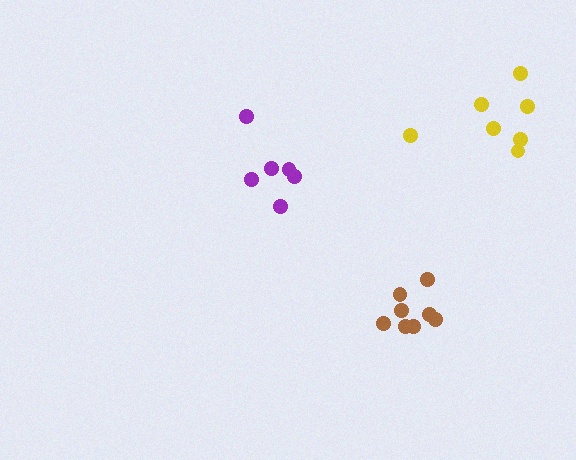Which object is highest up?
The yellow cluster is topmost.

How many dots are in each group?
Group 1: 6 dots, Group 2: 8 dots, Group 3: 7 dots (21 total).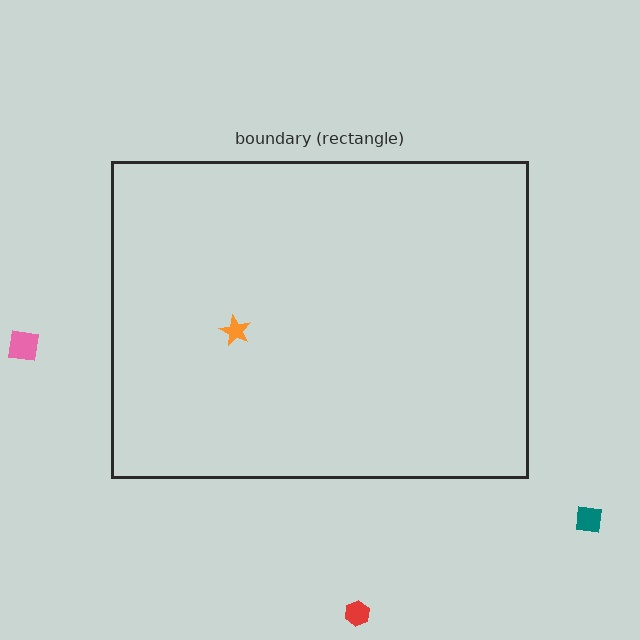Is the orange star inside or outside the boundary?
Inside.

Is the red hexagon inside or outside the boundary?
Outside.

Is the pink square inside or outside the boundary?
Outside.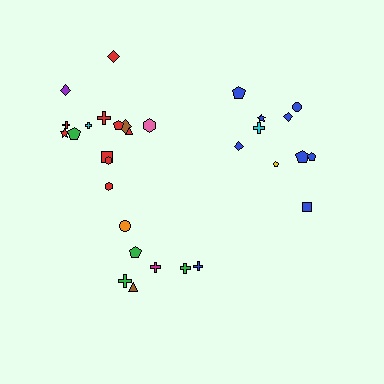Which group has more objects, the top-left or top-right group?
The top-left group.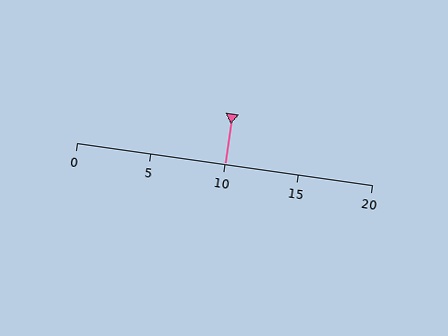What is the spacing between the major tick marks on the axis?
The major ticks are spaced 5 apart.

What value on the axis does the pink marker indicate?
The marker indicates approximately 10.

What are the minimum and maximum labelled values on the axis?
The axis runs from 0 to 20.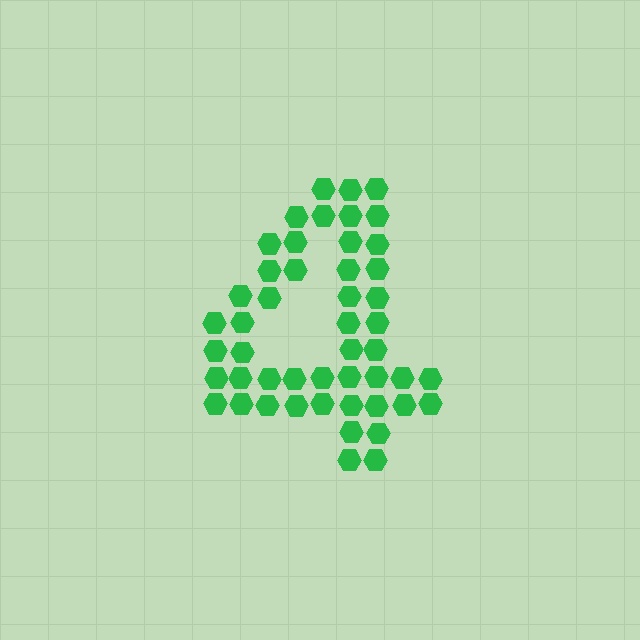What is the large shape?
The large shape is the digit 4.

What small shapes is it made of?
It is made of small hexagons.